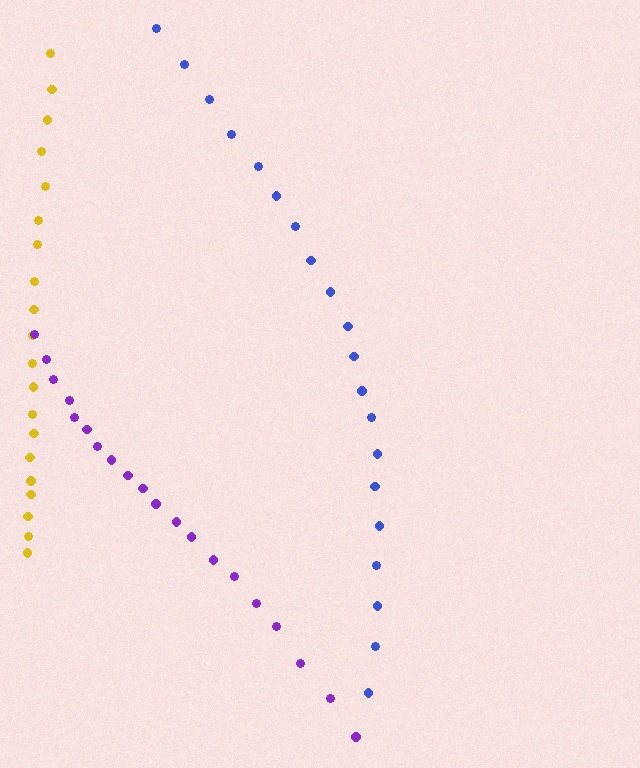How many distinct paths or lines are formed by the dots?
There are 3 distinct paths.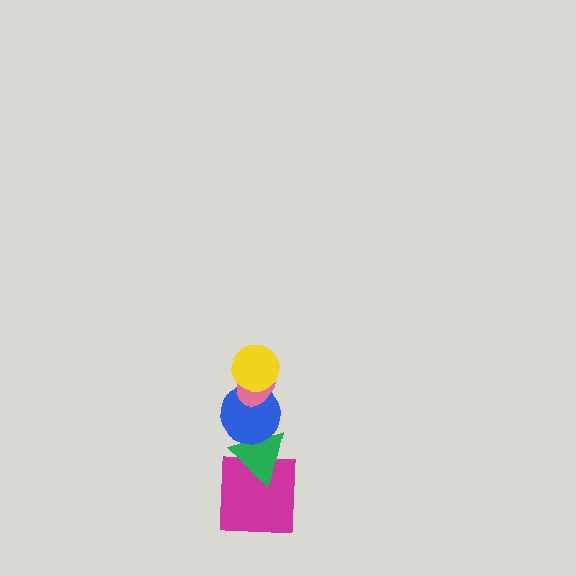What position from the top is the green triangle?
The green triangle is 4th from the top.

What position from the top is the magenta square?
The magenta square is 5th from the top.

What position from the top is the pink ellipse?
The pink ellipse is 2nd from the top.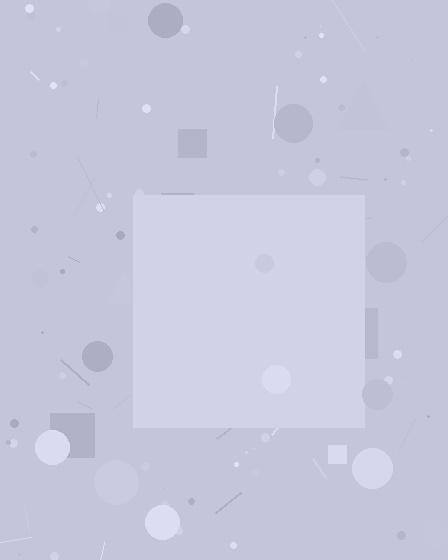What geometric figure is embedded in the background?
A square is embedded in the background.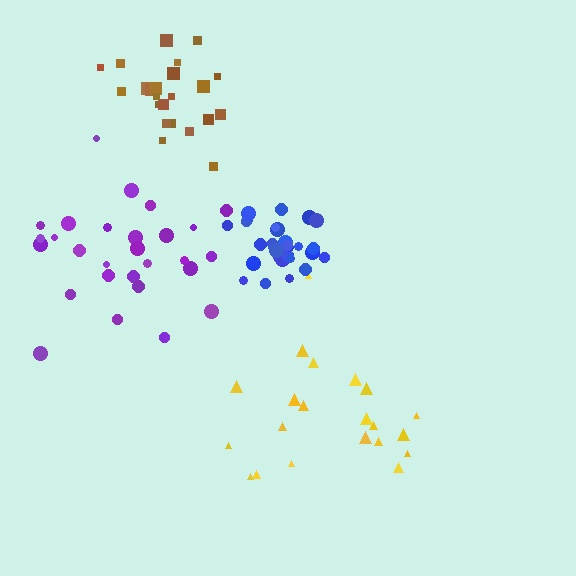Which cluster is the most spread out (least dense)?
Yellow.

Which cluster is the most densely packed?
Blue.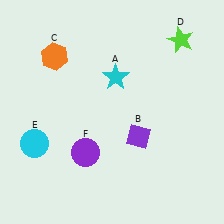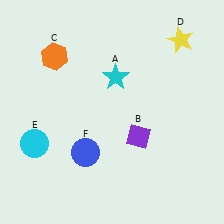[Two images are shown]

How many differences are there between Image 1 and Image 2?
There are 2 differences between the two images.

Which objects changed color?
D changed from lime to yellow. F changed from purple to blue.